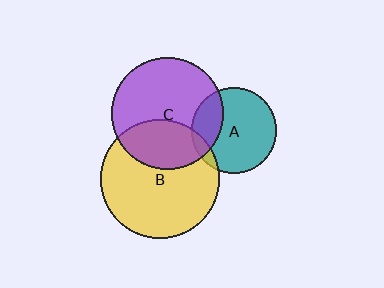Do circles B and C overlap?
Yes.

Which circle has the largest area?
Circle B (yellow).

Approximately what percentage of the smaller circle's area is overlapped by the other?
Approximately 35%.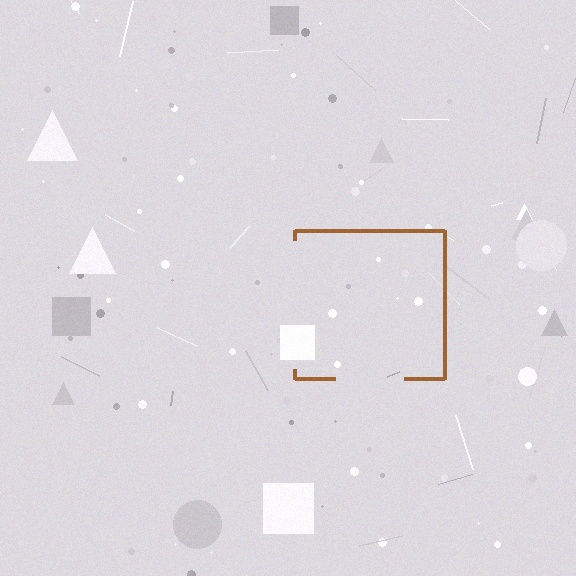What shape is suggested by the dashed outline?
The dashed outline suggests a square.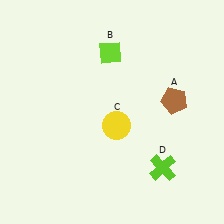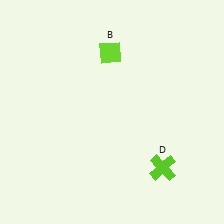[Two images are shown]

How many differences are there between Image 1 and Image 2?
There are 2 differences between the two images.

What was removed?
The brown pentagon (A), the yellow circle (C) were removed in Image 2.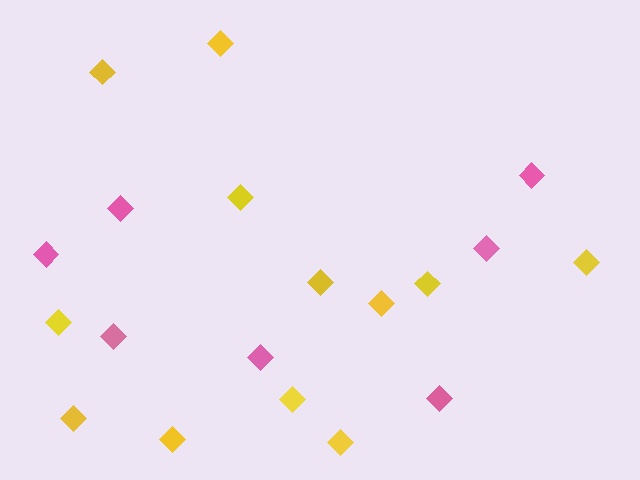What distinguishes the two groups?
There are 2 groups: one group of pink diamonds (7) and one group of yellow diamonds (12).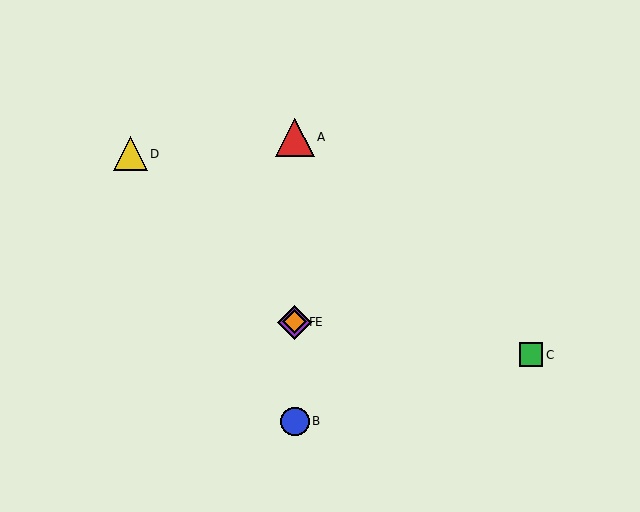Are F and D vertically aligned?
No, F is at x≈295 and D is at x≈130.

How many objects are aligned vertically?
4 objects (A, B, E, F) are aligned vertically.